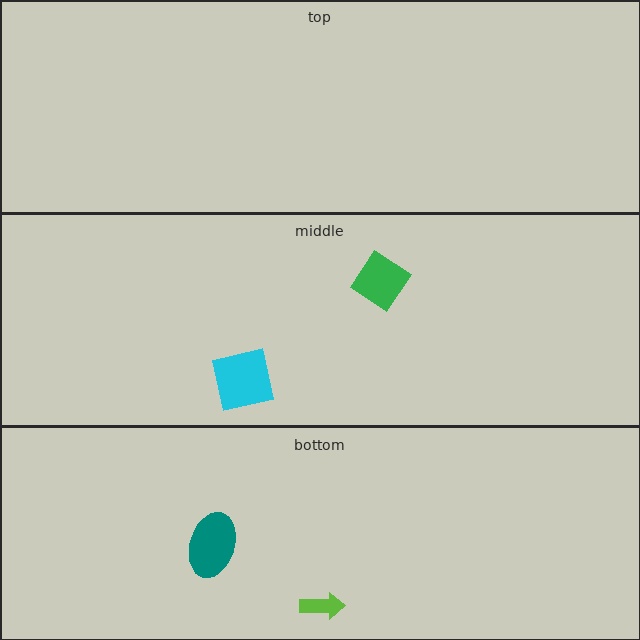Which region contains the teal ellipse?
The bottom region.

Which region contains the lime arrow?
The bottom region.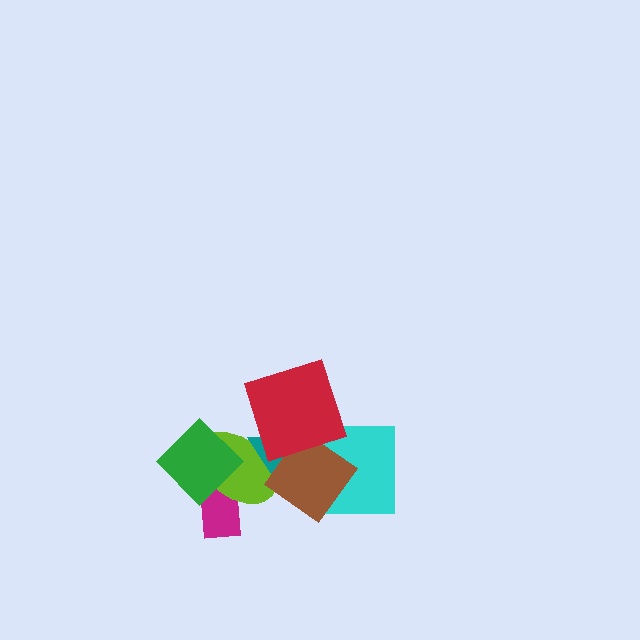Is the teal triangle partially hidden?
Yes, it is partially covered by another shape.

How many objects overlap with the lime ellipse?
3 objects overlap with the lime ellipse.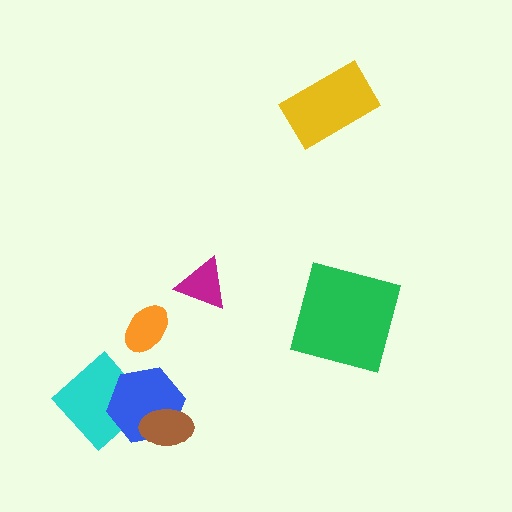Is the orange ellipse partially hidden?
No, no other shape covers it.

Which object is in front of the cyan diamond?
The blue hexagon is in front of the cyan diamond.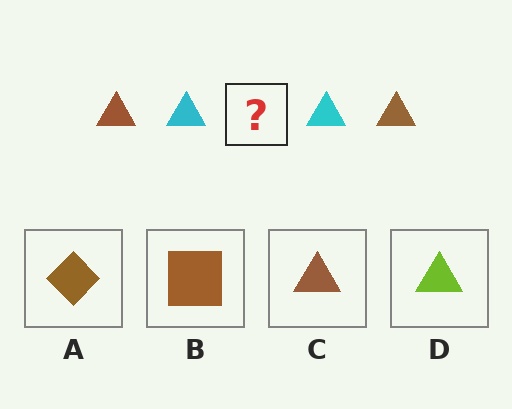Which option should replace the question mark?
Option C.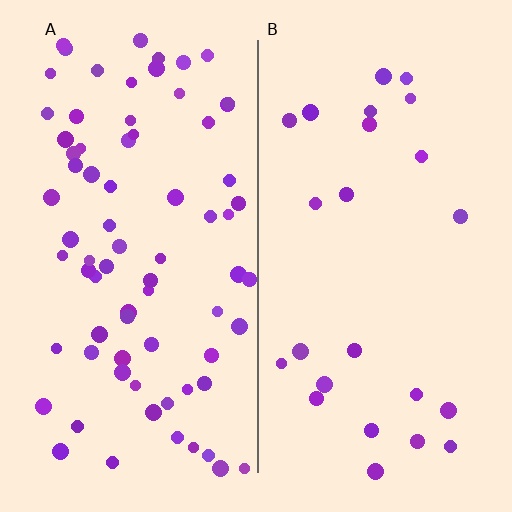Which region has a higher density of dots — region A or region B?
A (the left).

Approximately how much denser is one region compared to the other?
Approximately 3.1× — region A over region B.